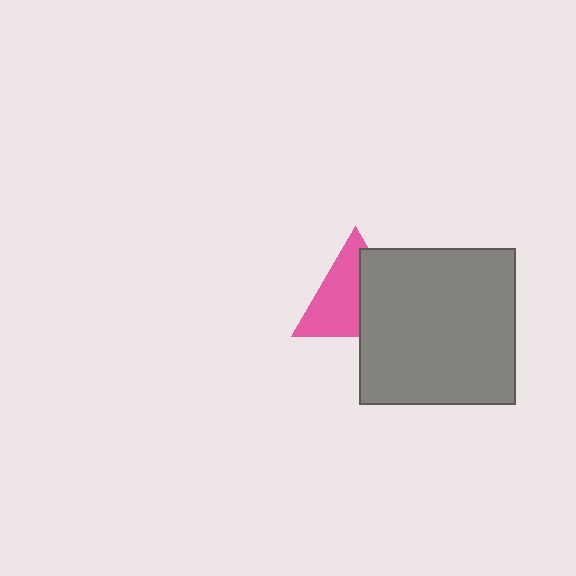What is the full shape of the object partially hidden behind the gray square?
The partially hidden object is a pink triangle.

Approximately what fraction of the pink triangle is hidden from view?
Roughly 43% of the pink triangle is hidden behind the gray square.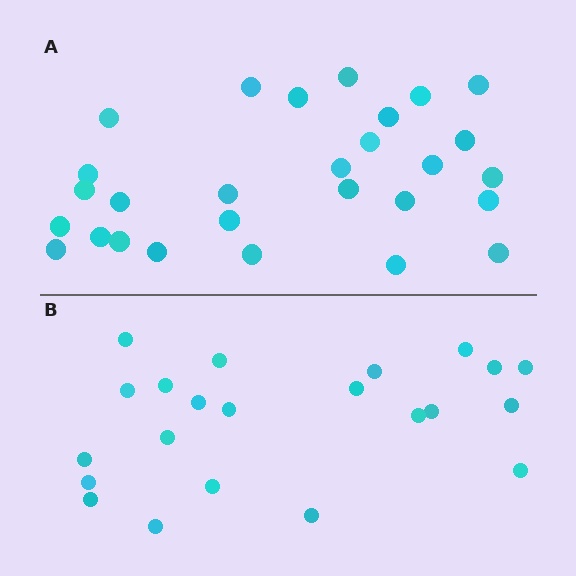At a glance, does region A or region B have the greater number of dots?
Region A (the top region) has more dots.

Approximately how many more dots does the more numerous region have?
Region A has about 6 more dots than region B.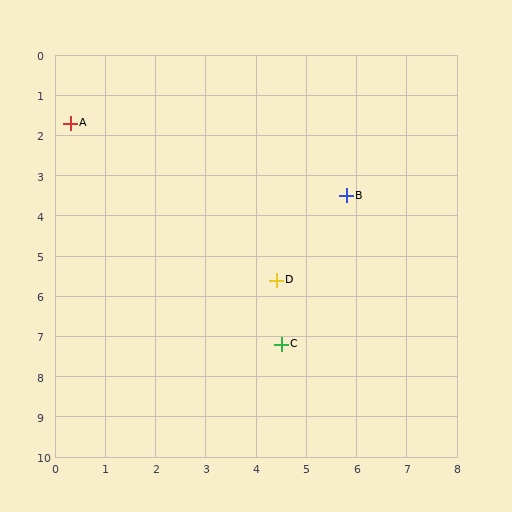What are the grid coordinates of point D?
Point D is at approximately (4.4, 5.6).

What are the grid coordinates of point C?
Point C is at approximately (4.5, 7.2).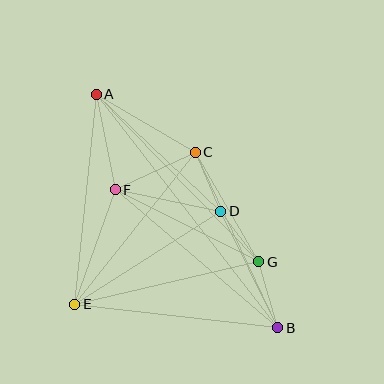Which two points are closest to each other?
Points D and G are closest to each other.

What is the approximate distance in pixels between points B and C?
The distance between B and C is approximately 194 pixels.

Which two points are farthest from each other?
Points A and B are farthest from each other.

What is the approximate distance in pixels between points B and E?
The distance between B and E is approximately 204 pixels.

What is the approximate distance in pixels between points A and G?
The distance between A and G is approximately 233 pixels.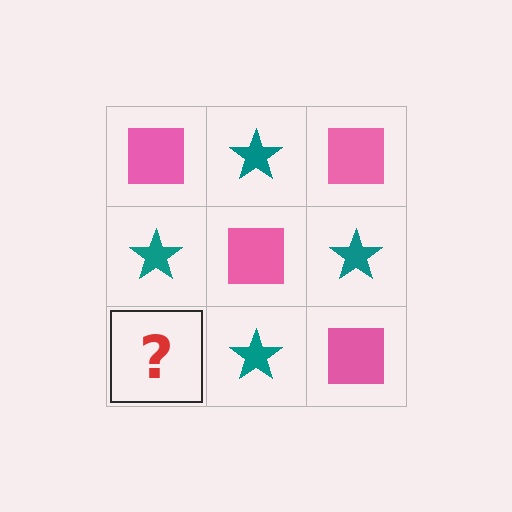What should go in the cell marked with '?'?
The missing cell should contain a pink square.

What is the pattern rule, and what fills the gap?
The rule is that it alternates pink square and teal star in a checkerboard pattern. The gap should be filled with a pink square.